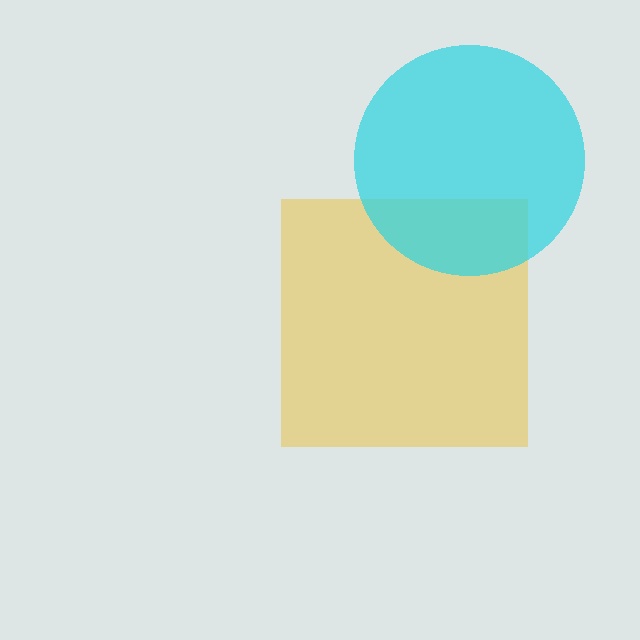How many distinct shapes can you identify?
There are 2 distinct shapes: a yellow square, a cyan circle.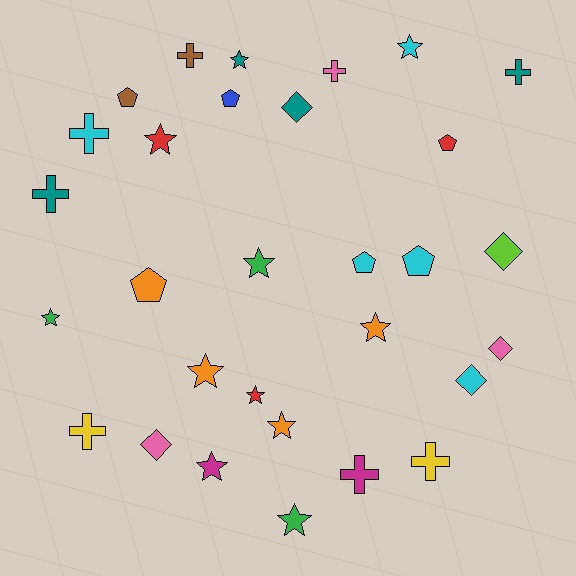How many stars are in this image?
There are 11 stars.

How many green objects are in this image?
There are 3 green objects.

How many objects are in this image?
There are 30 objects.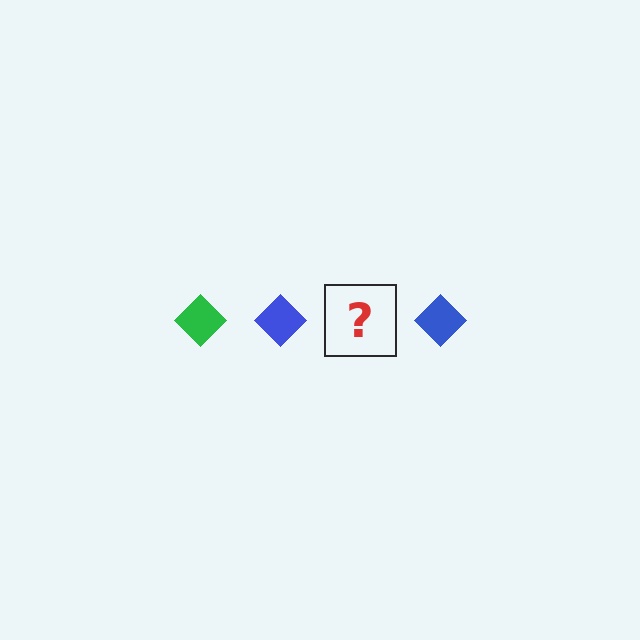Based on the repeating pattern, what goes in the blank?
The blank should be a green diamond.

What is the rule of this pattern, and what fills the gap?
The rule is that the pattern cycles through green, blue diamonds. The gap should be filled with a green diamond.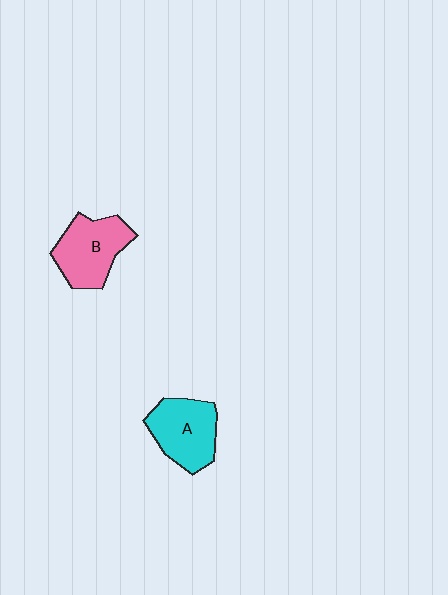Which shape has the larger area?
Shape B (pink).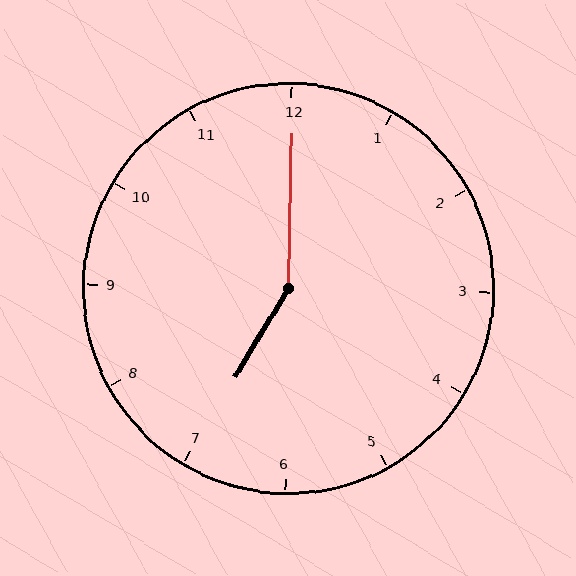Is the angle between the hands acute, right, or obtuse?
It is obtuse.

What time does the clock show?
7:00.